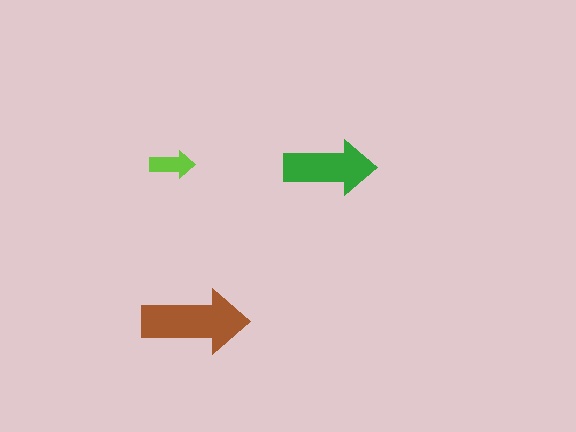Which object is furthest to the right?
The green arrow is rightmost.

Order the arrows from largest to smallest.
the brown one, the green one, the lime one.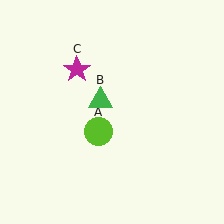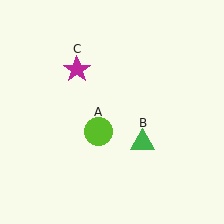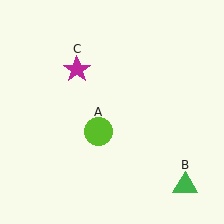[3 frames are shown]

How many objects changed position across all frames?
1 object changed position: green triangle (object B).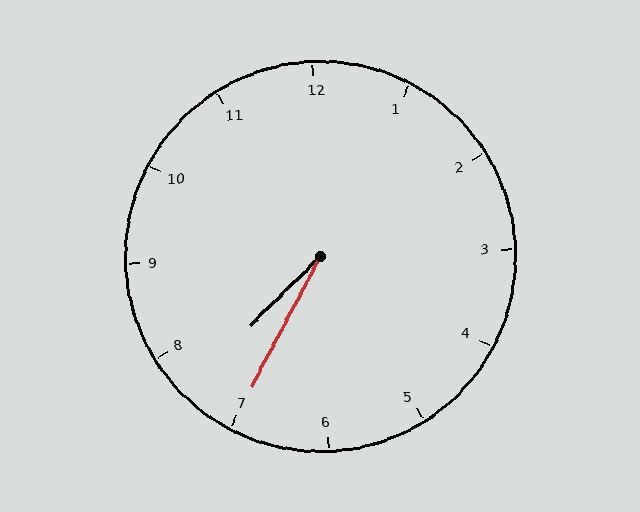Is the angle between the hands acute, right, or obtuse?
It is acute.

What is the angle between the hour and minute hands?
Approximately 18 degrees.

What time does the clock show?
7:35.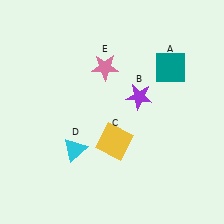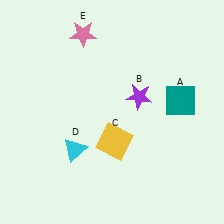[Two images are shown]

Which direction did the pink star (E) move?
The pink star (E) moved up.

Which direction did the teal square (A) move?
The teal square (A) moved down.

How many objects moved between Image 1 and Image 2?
2 objects moved between the two images.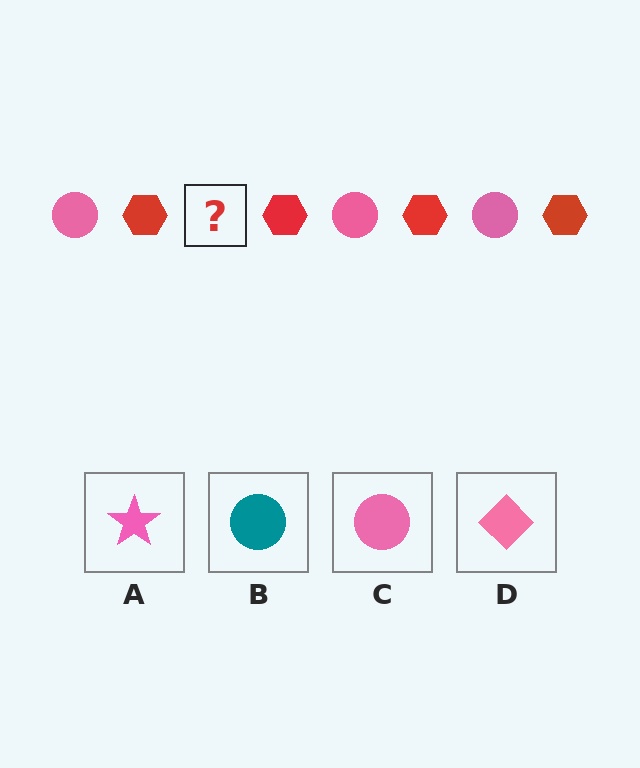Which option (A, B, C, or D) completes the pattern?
C.